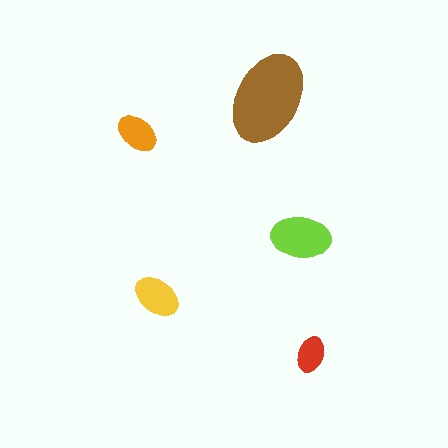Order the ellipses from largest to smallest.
the brown one, the lime one, the yellow one, the orange one, the red one.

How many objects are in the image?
There are 5 objects in the image.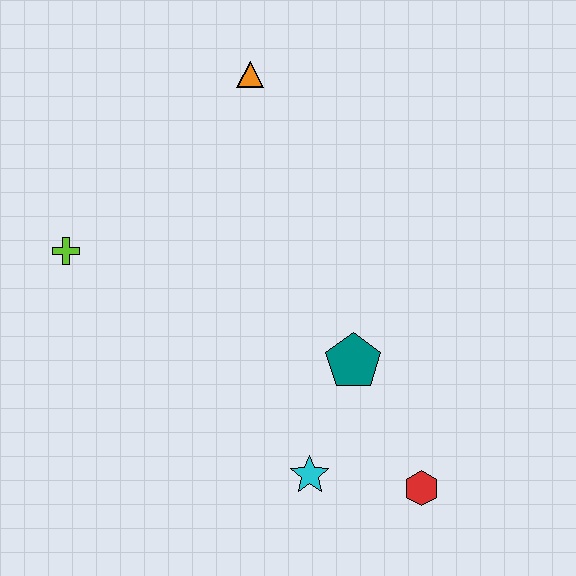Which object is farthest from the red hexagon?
The orange triangle is farthest from the red hexagon.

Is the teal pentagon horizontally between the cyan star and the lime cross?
No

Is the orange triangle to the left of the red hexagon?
Yes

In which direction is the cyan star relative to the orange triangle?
The cyan star is below the orange triangle.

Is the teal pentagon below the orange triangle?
Yes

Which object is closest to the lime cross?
The orange triangle is closest to the lime cross.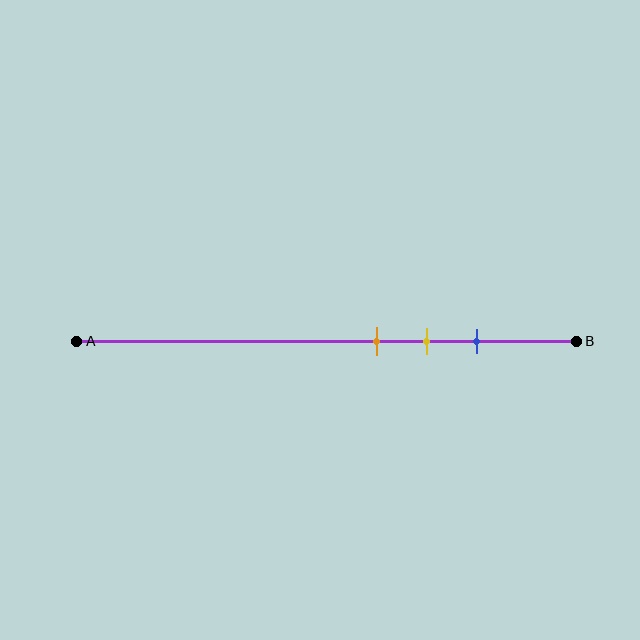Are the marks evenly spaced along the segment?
Yes, the marks are approximately evenly spaced.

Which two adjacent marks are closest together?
The orange and yellow marks are the closest adjacent pair.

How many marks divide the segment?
There are 3 marks dividing the segment.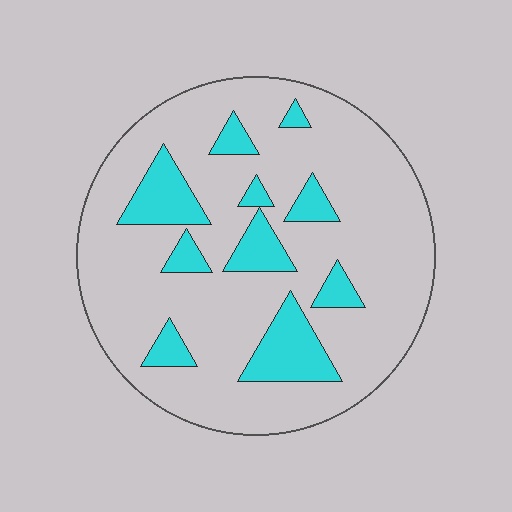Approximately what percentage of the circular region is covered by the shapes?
Approximately 20%.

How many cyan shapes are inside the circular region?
10.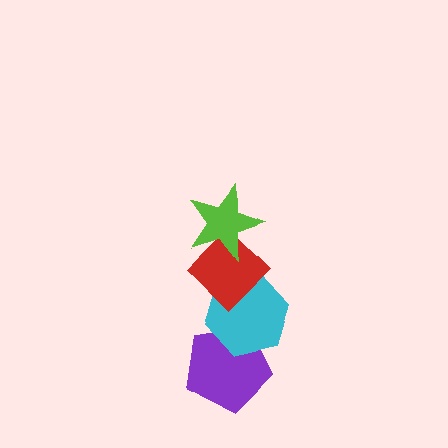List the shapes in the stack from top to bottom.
From top to bottom: the lime star, the red diamond, the cyan hexagon, the purple pentagon.